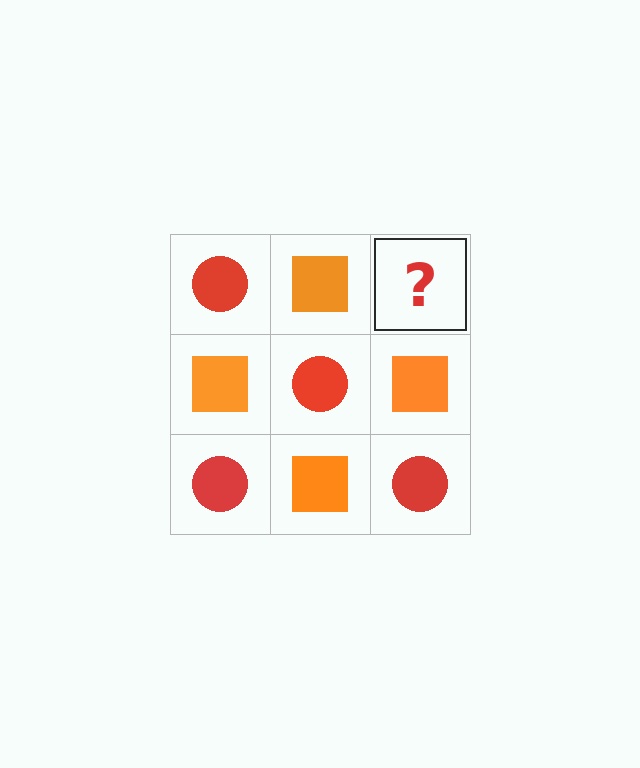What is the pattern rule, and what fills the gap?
The rule is that it alternates red circle and orange square in a checkerboard pattern. The gap should be filled with a red circle.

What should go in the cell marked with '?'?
The missing cell should contain a red circle.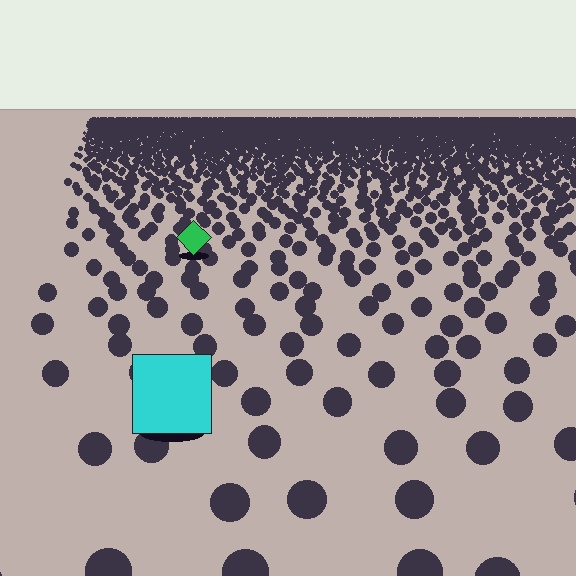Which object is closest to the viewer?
The cyan square is closest. The texture marks near it are larger and more spread out.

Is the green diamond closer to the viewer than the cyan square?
No. The cyan square is closer — you can tell from the texture gradient: the ground texture is coarser near it.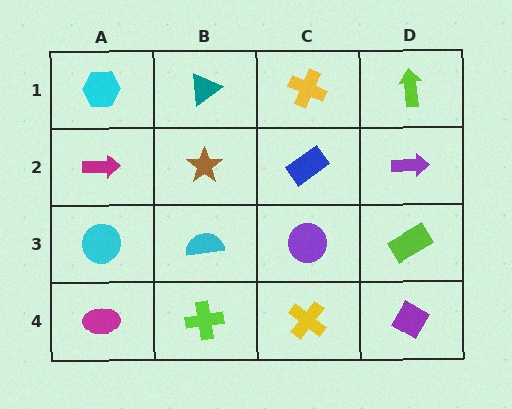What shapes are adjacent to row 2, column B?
A teal triangle (row 1, column B), a cyan semicircle (row 3, column B), a magenta arrow (row 2, column A), a blue rectangle (row 2, column C).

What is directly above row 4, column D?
A lime rectangle.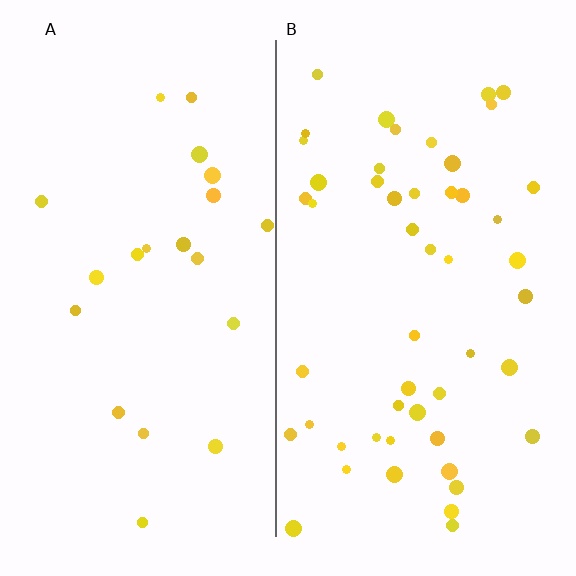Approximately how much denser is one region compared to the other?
Approximately 2.4× — region B over region A.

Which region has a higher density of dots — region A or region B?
B (the right).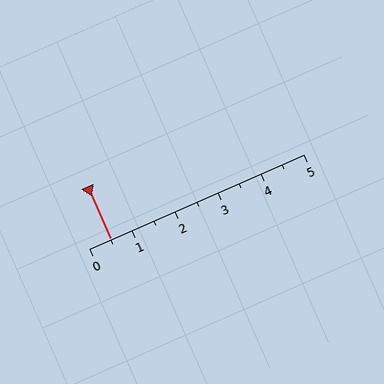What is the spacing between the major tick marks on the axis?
The major ticks are spaced 1 apart.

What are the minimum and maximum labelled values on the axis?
The axis runs from 0 to 5.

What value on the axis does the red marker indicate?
The marker indicates approximately 0.5.